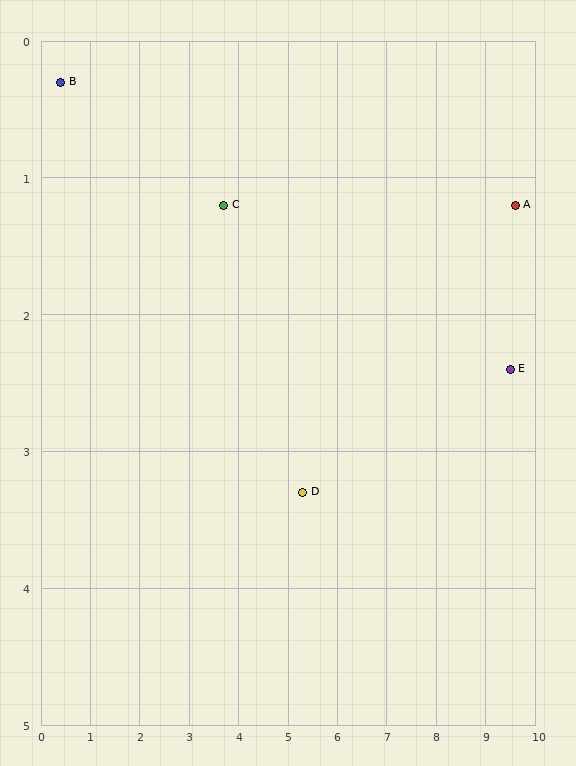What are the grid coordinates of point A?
Point A is at approximately (9.6, 1.2).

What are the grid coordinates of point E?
Point E is at approximately (9.5, 2.4).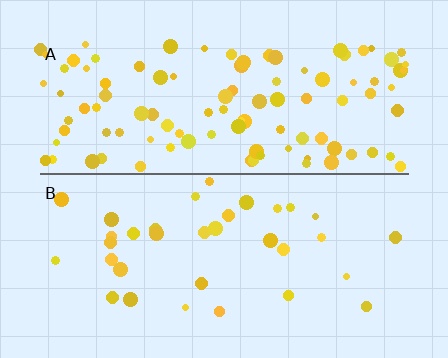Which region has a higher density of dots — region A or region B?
A (the top).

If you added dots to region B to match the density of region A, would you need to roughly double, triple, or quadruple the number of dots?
Approximately triple.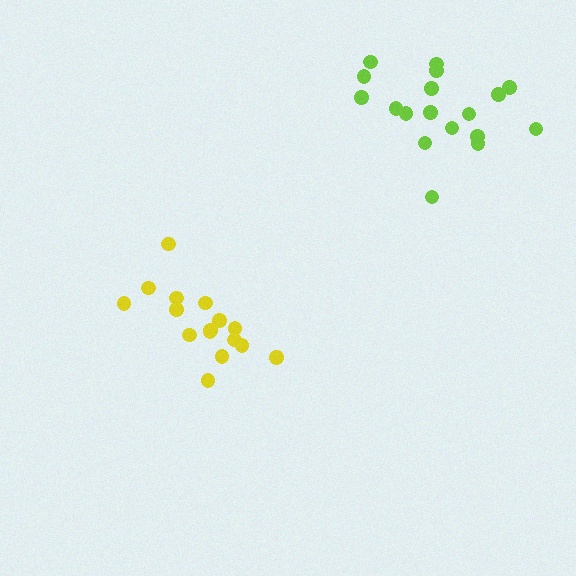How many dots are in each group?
Group 1: 16 dots, Group 2: 18 dots (34 total).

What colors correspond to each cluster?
The clusters are colored: yellow, lime.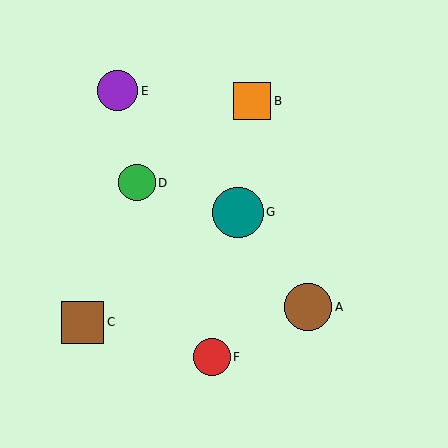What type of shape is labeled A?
Shape A is a brown circle.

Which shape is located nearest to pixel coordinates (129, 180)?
The green circle (labeled D) at (137, 183) is nearest to that location.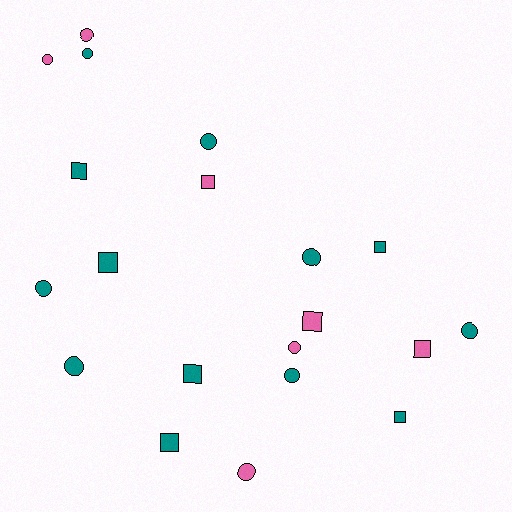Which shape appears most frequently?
Circle, with 11 objects.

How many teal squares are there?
There are 6 teal squares.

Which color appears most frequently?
Teal, with 13 objects.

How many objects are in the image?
There are 20 objects.